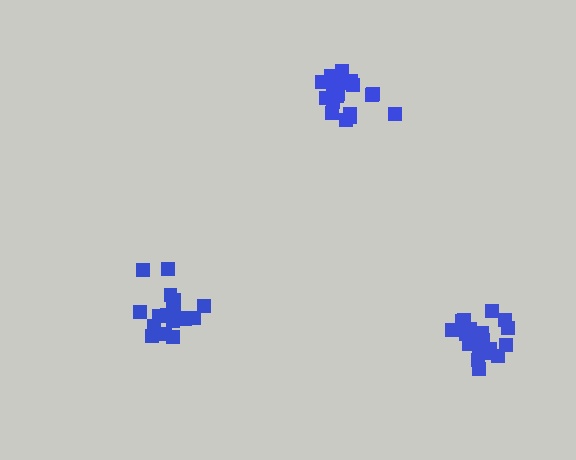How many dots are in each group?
Group 1: 20 dots, Group 2: 19 dots, Group 3: 19 dots (58 total).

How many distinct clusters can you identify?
There are 3 distinct clusters.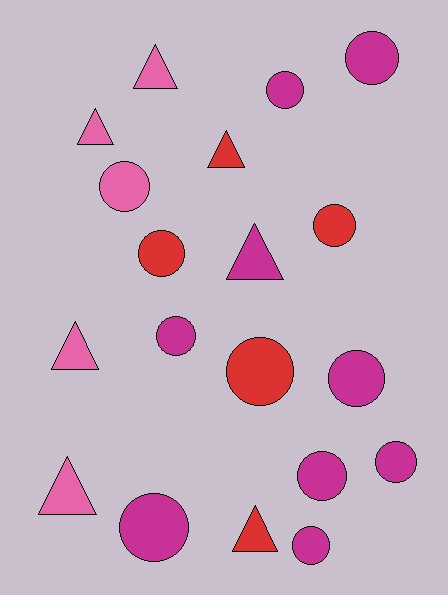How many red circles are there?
There are 3 red circles.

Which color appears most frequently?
Magenta, with 9 objects.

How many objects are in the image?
There are 19 objects.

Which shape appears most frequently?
Circle, with 12 objects.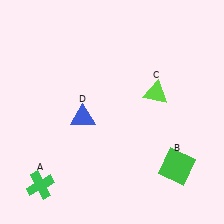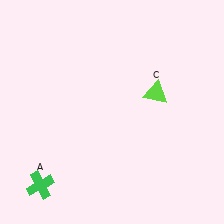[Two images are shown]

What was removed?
The green square (B), the blue triangle (D) were removed in Image 2.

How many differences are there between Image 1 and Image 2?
There are 2 differences between the two images.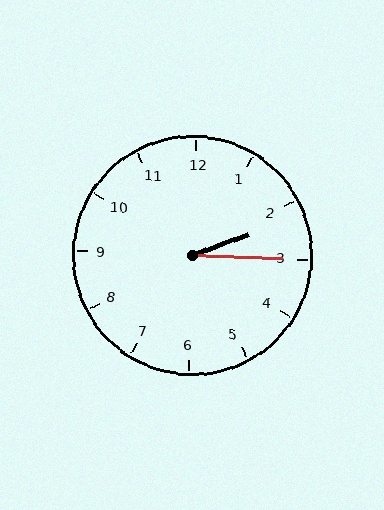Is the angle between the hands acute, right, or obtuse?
It is acute.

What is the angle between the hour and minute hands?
Approximately 22 degrees.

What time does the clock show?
2:15.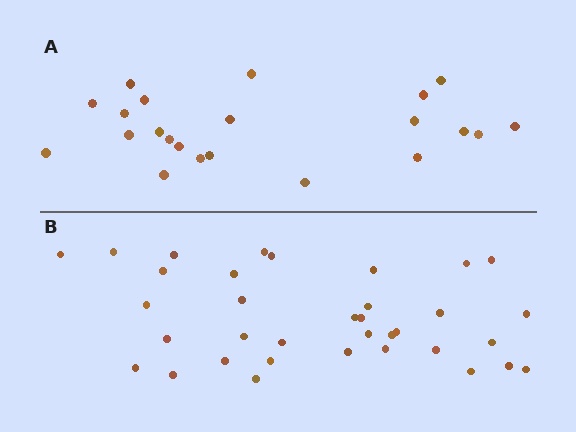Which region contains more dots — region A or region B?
Region B (the bottom region) has more dots.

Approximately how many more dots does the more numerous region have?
Region B has approximately 15 more dots than region A.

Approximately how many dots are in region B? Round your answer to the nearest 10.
About 40 dots. (The exact count is 35, which rounds to 40.)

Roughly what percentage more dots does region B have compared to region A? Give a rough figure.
About 60% more.